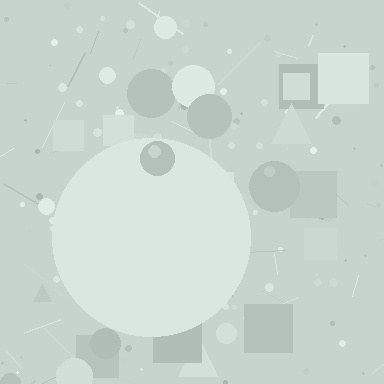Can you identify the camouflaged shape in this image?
The camouflaged shape is a circle.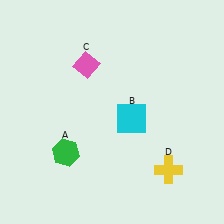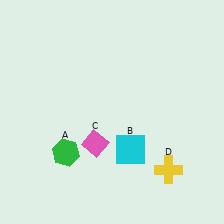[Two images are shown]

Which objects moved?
The objects that moved are: the cyan square (B), the pink diamond (C).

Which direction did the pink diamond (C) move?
The pink diamond (C) moved down.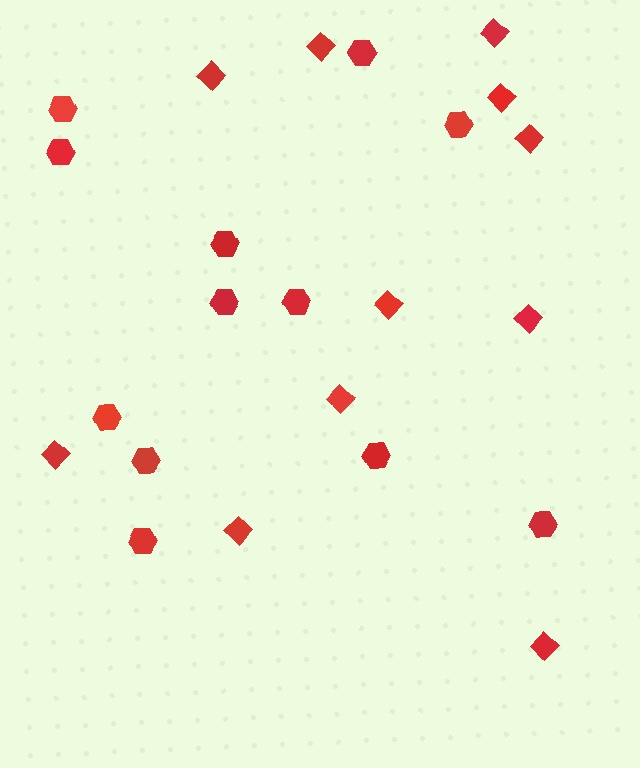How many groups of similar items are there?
There are 2 groups: one group of hexagons (12) and one group of diamonds (11).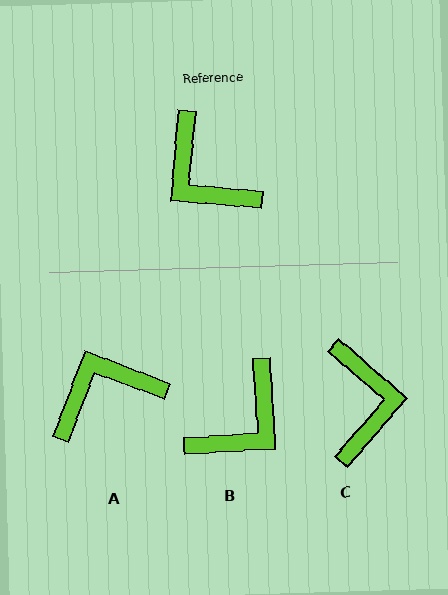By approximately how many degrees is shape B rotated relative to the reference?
Approximately 99 degrees counter-clockwise.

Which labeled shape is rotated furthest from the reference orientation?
C, about 144 degrees away.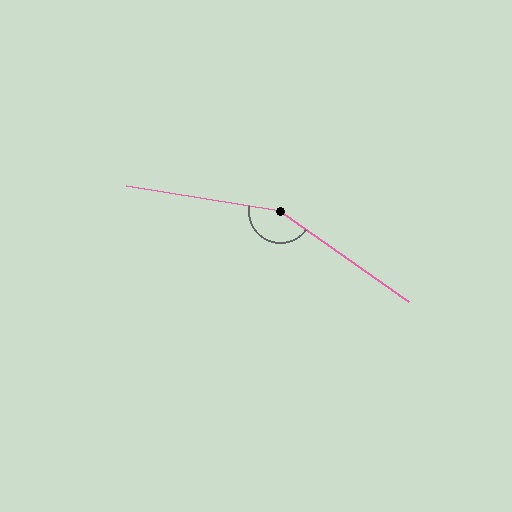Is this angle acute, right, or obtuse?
It is obtuse.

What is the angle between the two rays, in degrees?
Approximately 154 degrees.